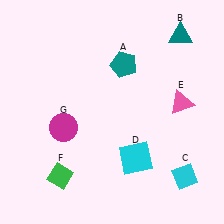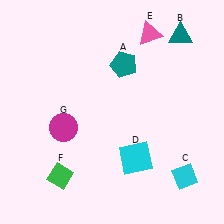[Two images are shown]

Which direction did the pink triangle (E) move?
The pink triangle (E) moved up.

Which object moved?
The pink triangle (E) moved up.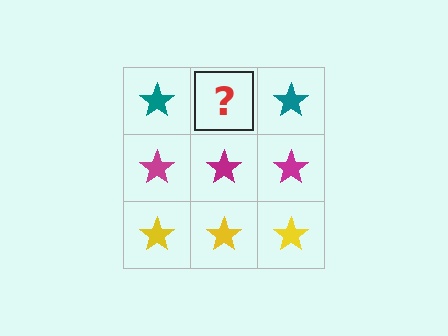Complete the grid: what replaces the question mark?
The question mark should be replaced with a teal star.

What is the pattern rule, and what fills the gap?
The rule is that each row has a consistent color. The gap should be filled with a teal star.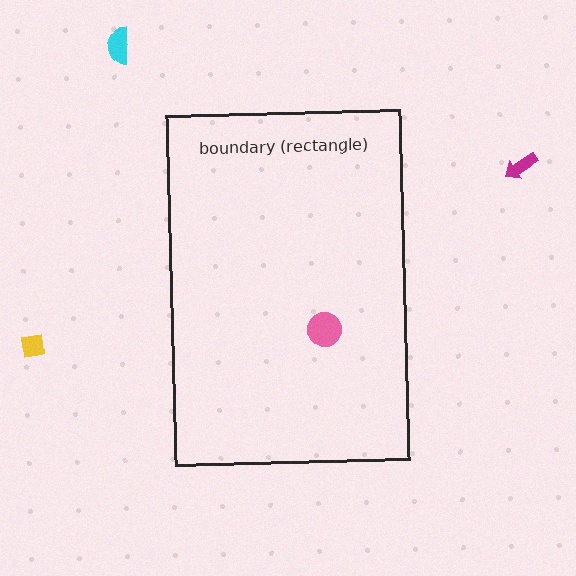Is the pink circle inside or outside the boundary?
Inside.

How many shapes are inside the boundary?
1 inside, 3 outside.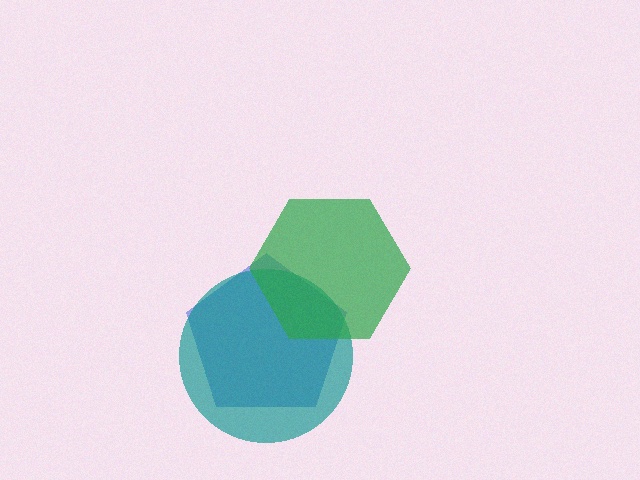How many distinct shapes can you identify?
There are 3 distinct shapes: a blue pentagon, a teal circle, a green hexagon.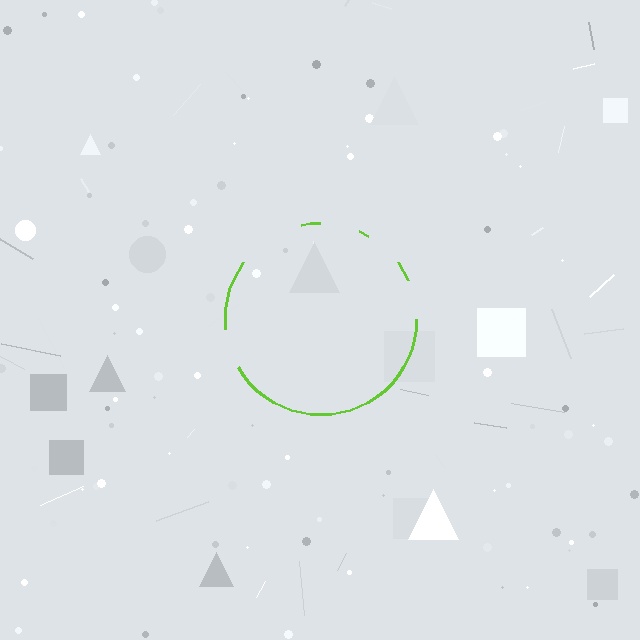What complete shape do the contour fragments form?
The contour fragments form a circle.